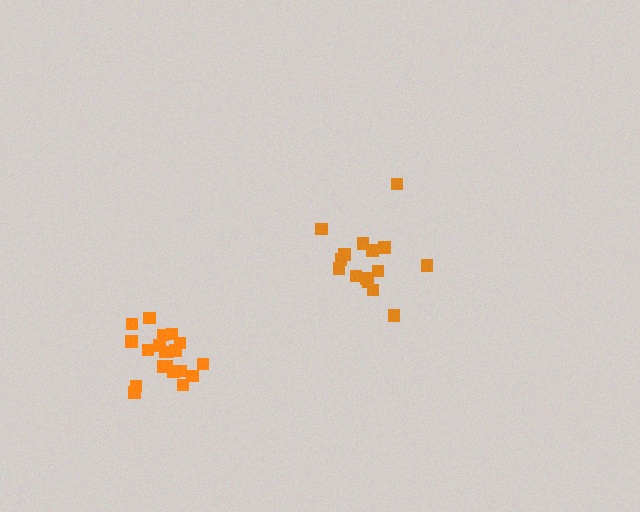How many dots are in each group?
Group 1: 15 dots, Group 2: 20 dots (35 total).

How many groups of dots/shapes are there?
There are 2 groups.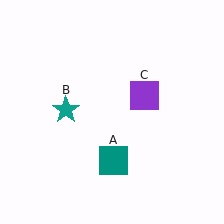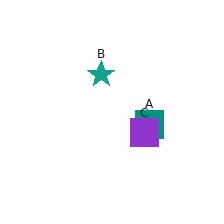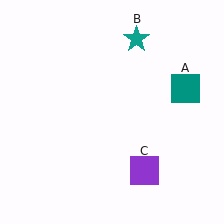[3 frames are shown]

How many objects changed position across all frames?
3 objects changed position: teal square (object A), teal star (object B), purple square (object C).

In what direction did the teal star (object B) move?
The teal star (object B) moved up and to the right.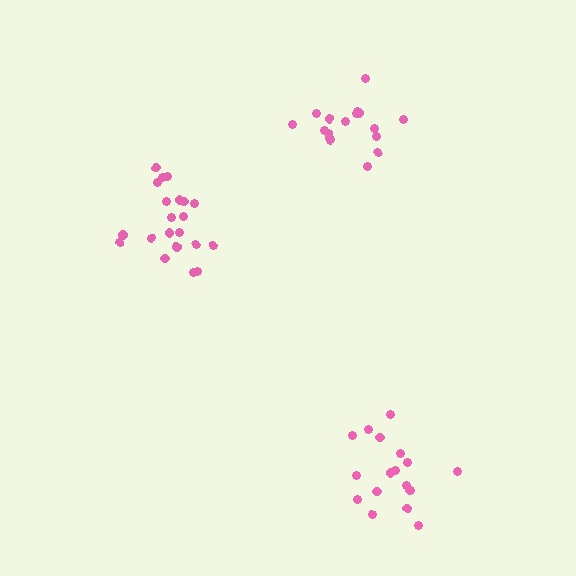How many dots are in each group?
Group 1: 17 dots, Group 2: 21 dots, Group 3: 18 dots (56 total).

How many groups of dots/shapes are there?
There are 3 groups.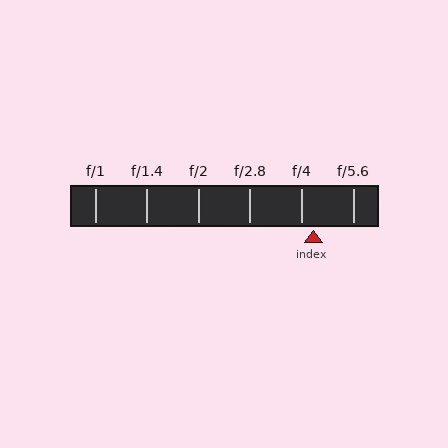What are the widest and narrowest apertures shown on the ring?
The widest aperture shown is f/1 and the narrowest is f/5.6.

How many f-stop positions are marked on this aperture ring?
There are 6 f-stop positions marked.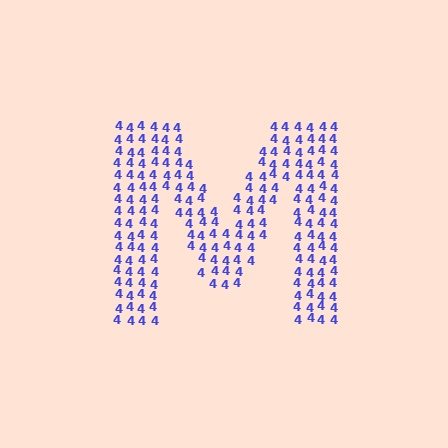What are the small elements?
The small elements are digit 4's.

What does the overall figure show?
The overall figure shows the letter M.